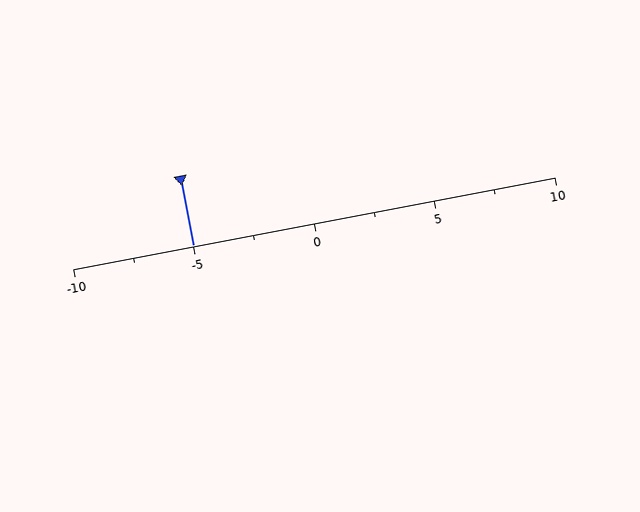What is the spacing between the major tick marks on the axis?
The major ticks are spaced 5 apart.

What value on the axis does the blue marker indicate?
The marker indicates approximately -5.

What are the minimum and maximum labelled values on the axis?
The axis runs from -10 to 10.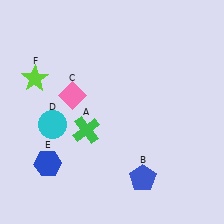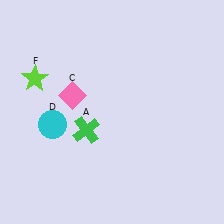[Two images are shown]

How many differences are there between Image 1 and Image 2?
There are 2 differences between the two images.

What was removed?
The blue hexagon (E), the blue pentagon (B) were removed in Image 2.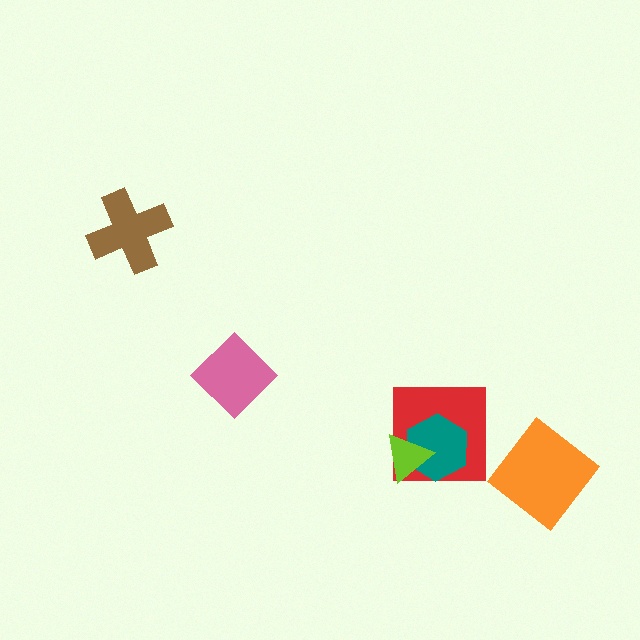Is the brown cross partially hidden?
No, no other shape covers it.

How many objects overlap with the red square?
2 objects overlap with the red square.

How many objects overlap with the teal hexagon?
2 objects overlap with the teal hexagon.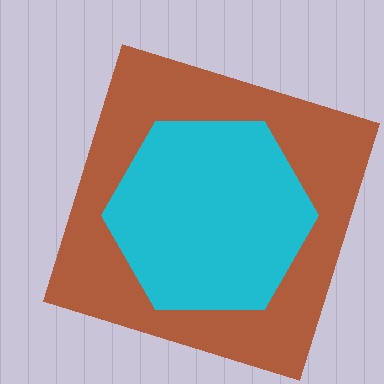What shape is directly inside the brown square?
The cyan hexagon.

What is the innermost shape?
The cyan hexagon.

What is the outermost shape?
The brown square.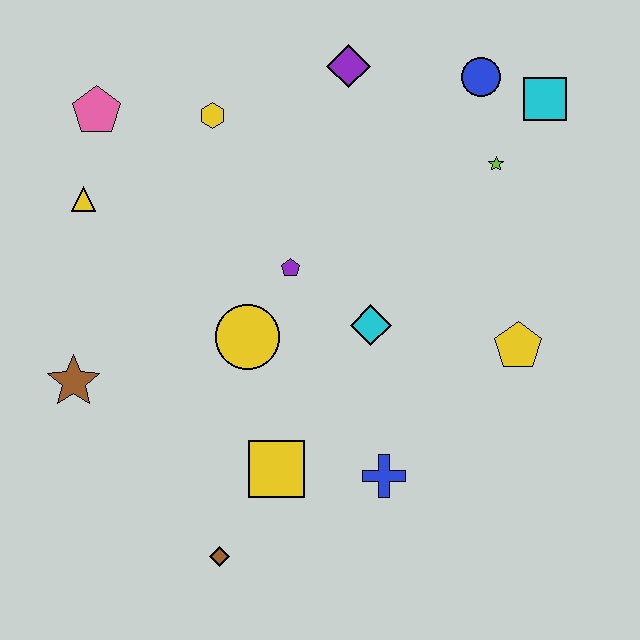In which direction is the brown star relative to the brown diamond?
The brown star is above the brown diamond.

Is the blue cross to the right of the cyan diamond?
Yes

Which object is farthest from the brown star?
The cyan square is farthest from the brown star.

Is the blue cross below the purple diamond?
Yes